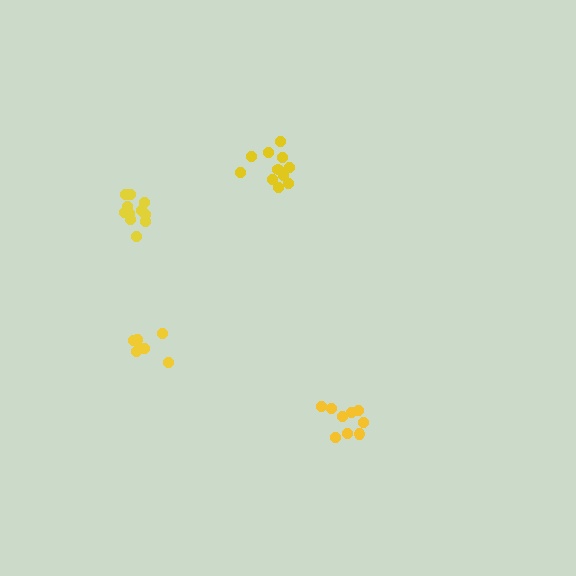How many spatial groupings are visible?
There are 4 spatial groupings.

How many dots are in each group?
Group 1: 11 dots, Group 2: 11 dots, Group 3: 9 dots, Group 4: 7 dots (38 total).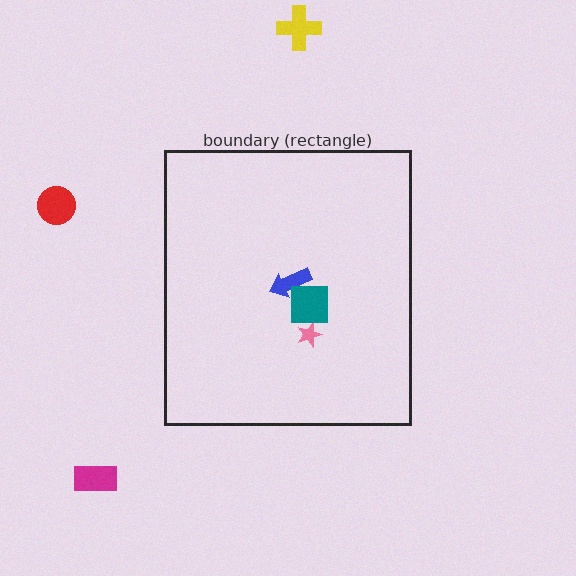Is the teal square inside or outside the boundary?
Inside.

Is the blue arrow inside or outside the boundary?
Inside.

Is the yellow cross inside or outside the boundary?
Outside.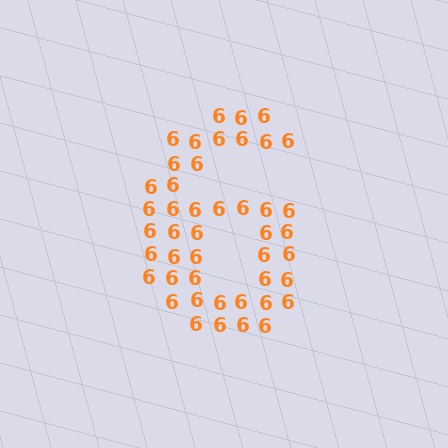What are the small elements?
The small elements are digit 6's.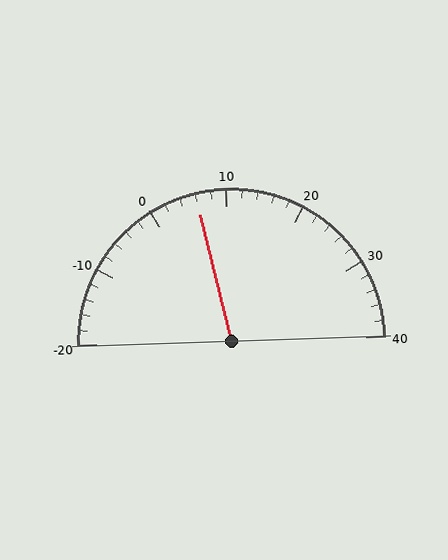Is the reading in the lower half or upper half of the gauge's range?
The reading is in the lower half of the range (-20 to 40).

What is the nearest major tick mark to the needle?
The nearest major tick mark is 10.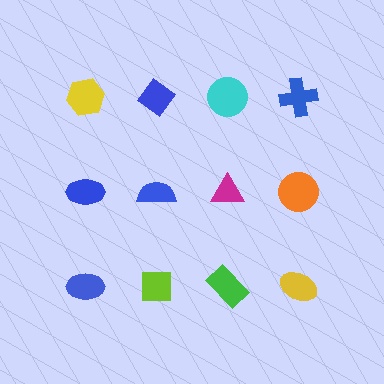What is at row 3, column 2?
A lime square.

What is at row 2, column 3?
A magenta triangle.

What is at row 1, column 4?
A blue cross.